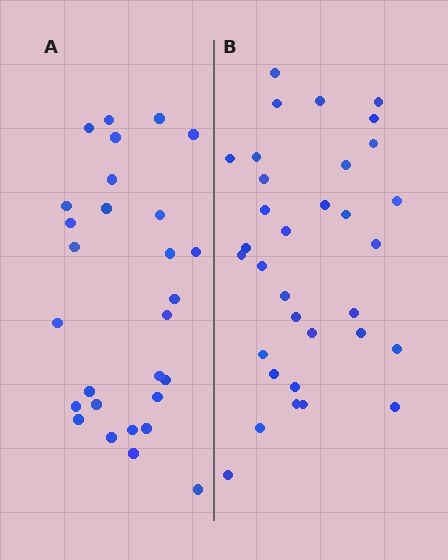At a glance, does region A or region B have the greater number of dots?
Region B (the right region) has more dots.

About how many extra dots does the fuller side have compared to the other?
Region B has about 5 more dots than region A.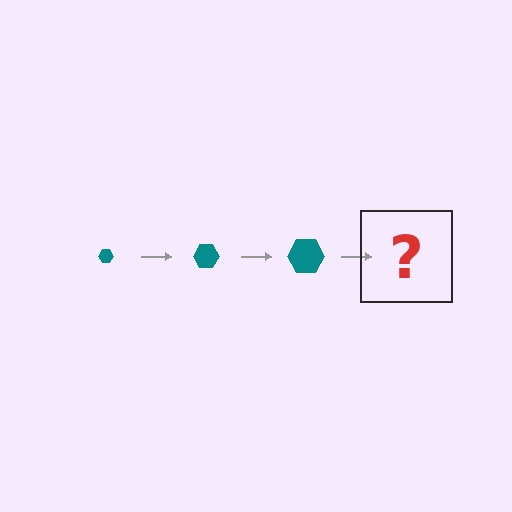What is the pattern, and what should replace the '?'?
The pattern is that the hexagon gets progressively larger each step. The '?' should be a teal hexagon, larger than the previous one.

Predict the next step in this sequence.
The next step is a teal hexagon, larger than the previous one.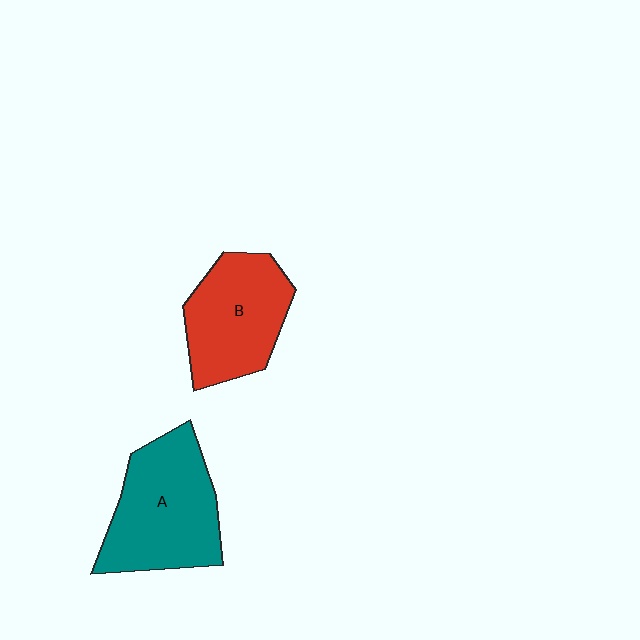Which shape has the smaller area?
Shape B (red).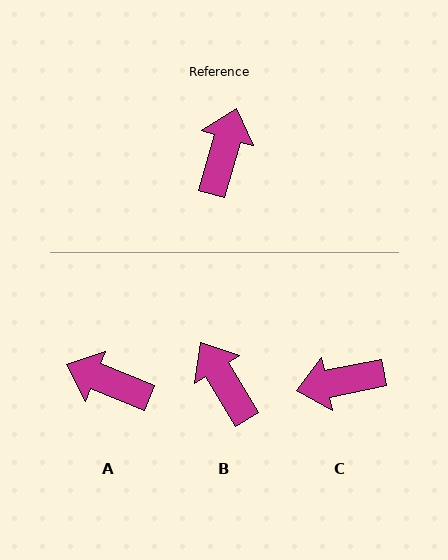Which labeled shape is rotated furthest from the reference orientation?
C, about 118 degrees away.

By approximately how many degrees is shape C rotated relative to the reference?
Approximately 118 degrees counter-clockwise.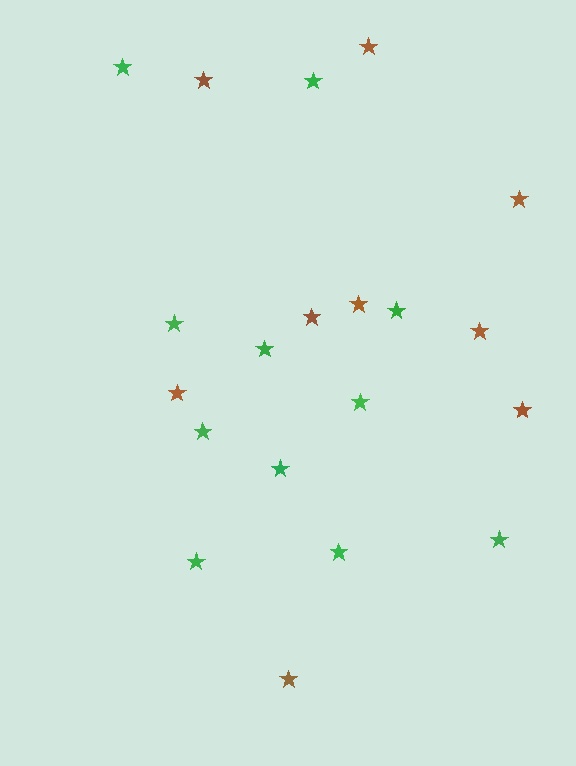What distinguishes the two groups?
There are 2 groups: one group of brown stars (9) and one group of green stars (11).